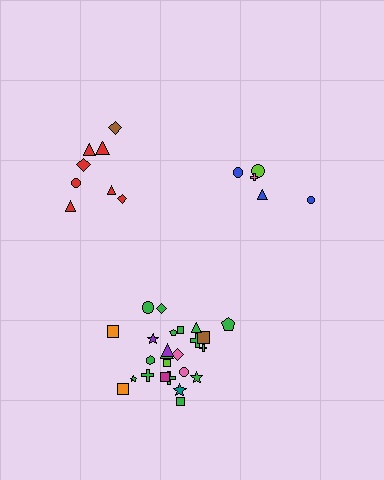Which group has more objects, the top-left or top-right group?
The top-left group.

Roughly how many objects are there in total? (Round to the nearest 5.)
Roughly 40 objects in total.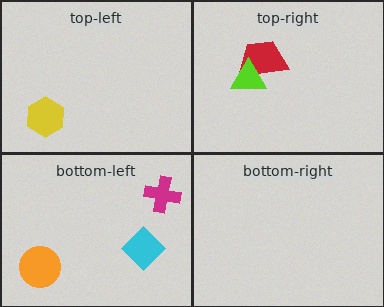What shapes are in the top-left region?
The yellow hexagon.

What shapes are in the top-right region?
The red trapezoid, the lime triangle.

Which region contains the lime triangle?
The top-right region.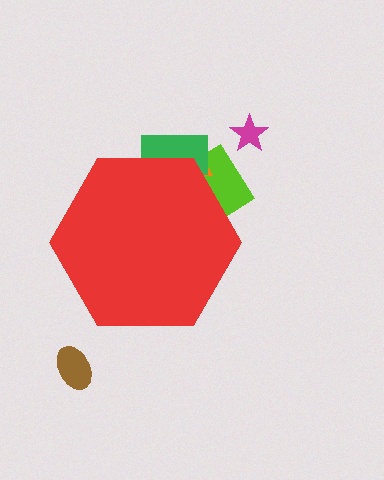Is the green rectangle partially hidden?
Yes, the green rectangle is partially hidden behind the red hexagon.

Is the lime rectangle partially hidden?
Yes, the lime rectangle is partially hidden behind the red hexagon.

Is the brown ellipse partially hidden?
No, the brown ellipse is fully visible.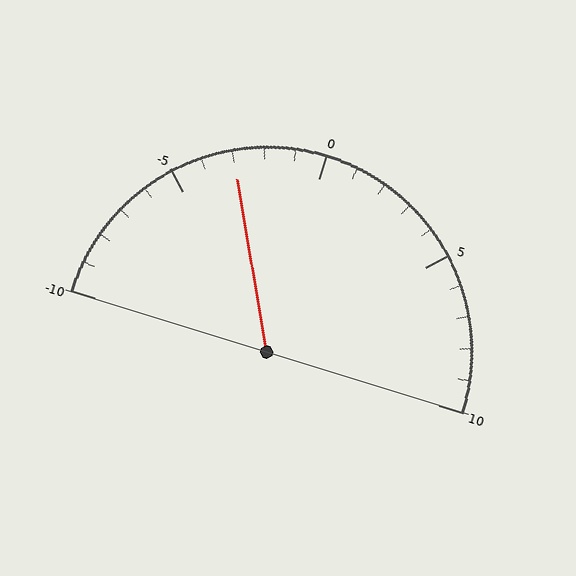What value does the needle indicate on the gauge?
The needle indicates approximately -3.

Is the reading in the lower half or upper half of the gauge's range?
The reading is in the lower half of the range (-10 to 10).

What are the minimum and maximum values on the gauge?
The gauge ranges from -10 to 10.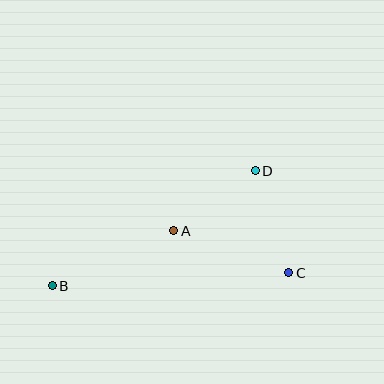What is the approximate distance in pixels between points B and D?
The distance between B and D is approximately 233 pixels.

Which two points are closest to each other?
Points A and D are closest to each other.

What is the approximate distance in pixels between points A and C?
The distance between A and C is approximately 122 pixels.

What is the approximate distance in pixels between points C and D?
The distance between C and D is approximately 107 pixels.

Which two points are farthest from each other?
Points B and C are farthest from each other.